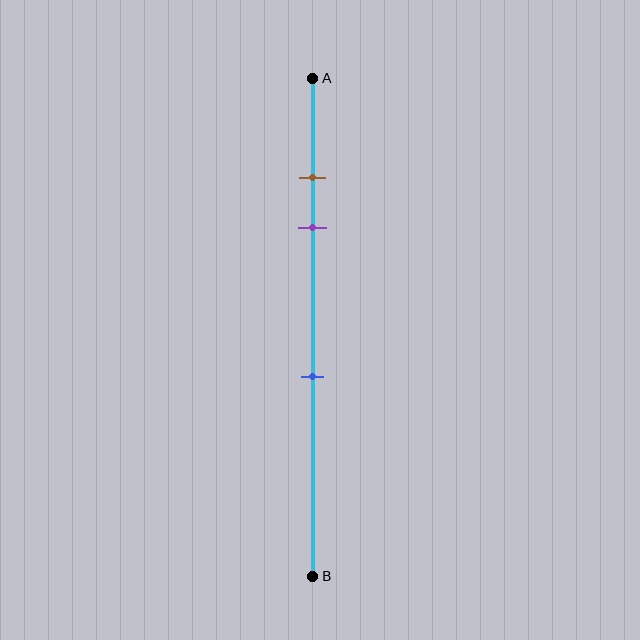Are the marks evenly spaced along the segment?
No, the marks are not evenly spaced.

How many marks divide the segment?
There are 3 marks dividing the segment.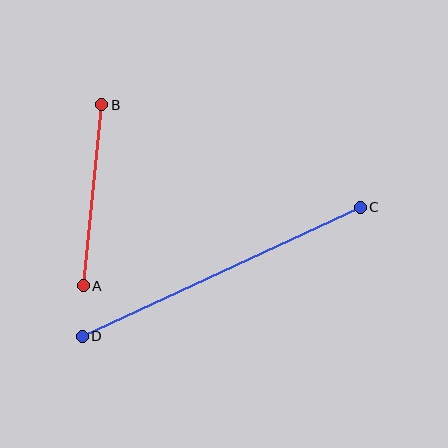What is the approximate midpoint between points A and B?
The midpoint is at approximately (92, 195) pixels.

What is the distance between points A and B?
The distance is approximately 182 pixels.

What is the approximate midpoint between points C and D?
The midpoint is at approximately (221, 272) pixels.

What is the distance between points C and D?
The distance is approximately 306 pixels.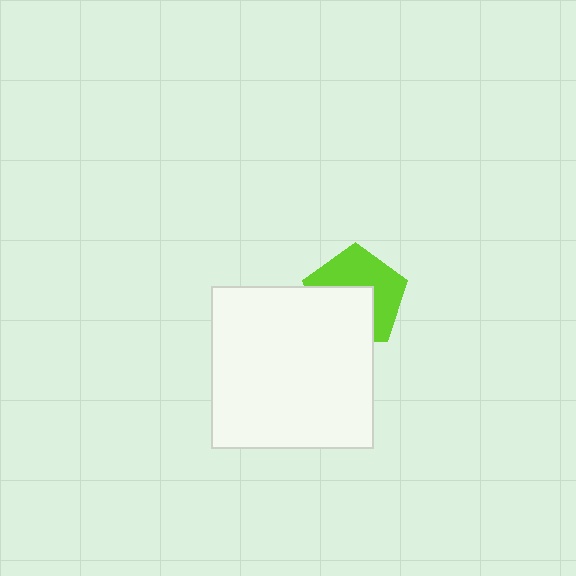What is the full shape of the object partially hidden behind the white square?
The partially hidden object is a lime pentagon.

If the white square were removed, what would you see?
You would see the complete lime pentagon.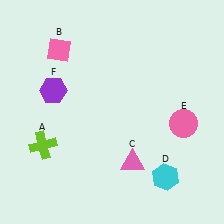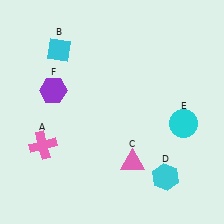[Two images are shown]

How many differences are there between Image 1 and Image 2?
There are 3 differences between the two images.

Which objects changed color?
A changed from lime to pink. B changed from pink to cyan. E changed from pink to cyan.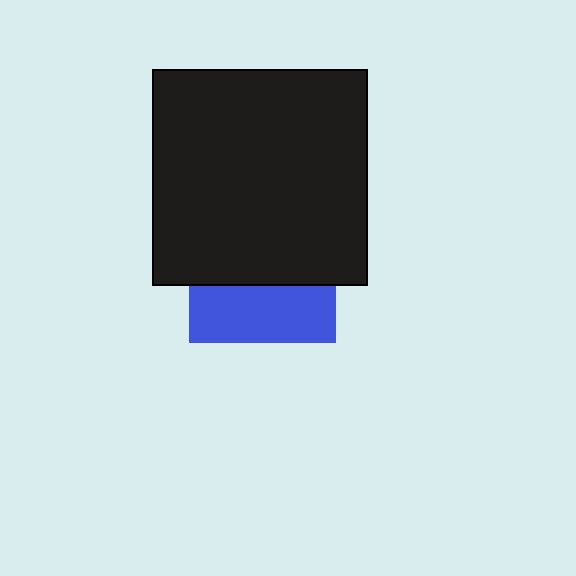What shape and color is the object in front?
The object in front is a black rectangle.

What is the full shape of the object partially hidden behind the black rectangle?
The partially hidden object is a blue square.